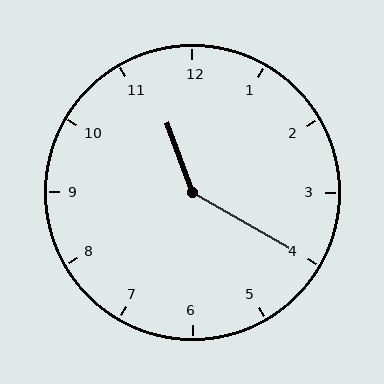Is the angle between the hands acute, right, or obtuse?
It is obtuse.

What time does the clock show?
11:20.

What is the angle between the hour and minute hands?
Approximately 140 degrees.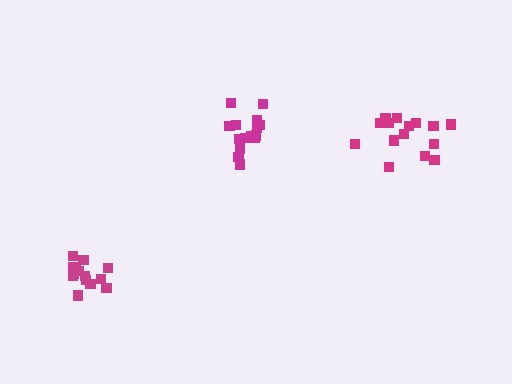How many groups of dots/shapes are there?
There are 3 groups.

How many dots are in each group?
Group 1: 15 dots, Group 2: 15 dots, Group 3: 15 dots (45 total).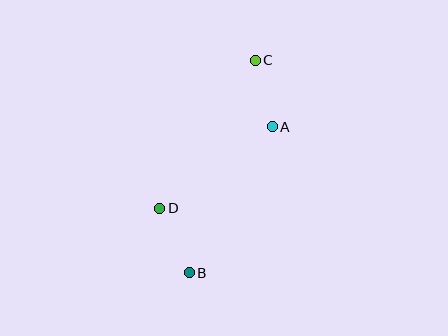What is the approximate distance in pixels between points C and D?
The distance between C and D is approximately 176 pixels.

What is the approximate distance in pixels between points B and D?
The distance between B and D is approximately 71 pixels.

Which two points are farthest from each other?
Points B and C are farthest from each other.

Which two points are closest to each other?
Points A and C are closest to each other.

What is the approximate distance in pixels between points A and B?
The distance between A and B is approximately 168 pixels.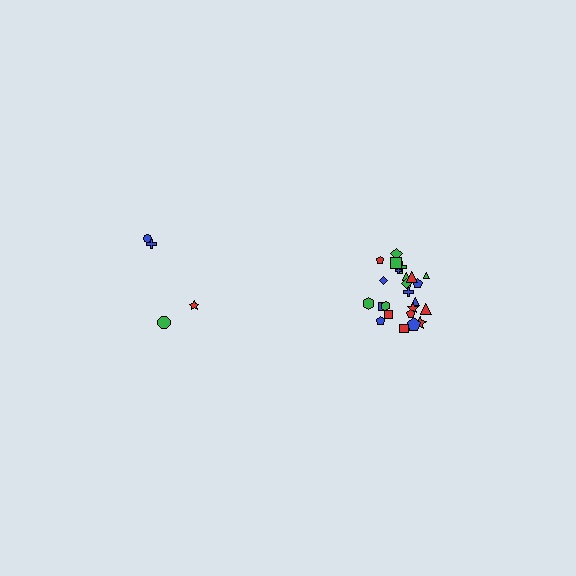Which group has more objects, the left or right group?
The right group.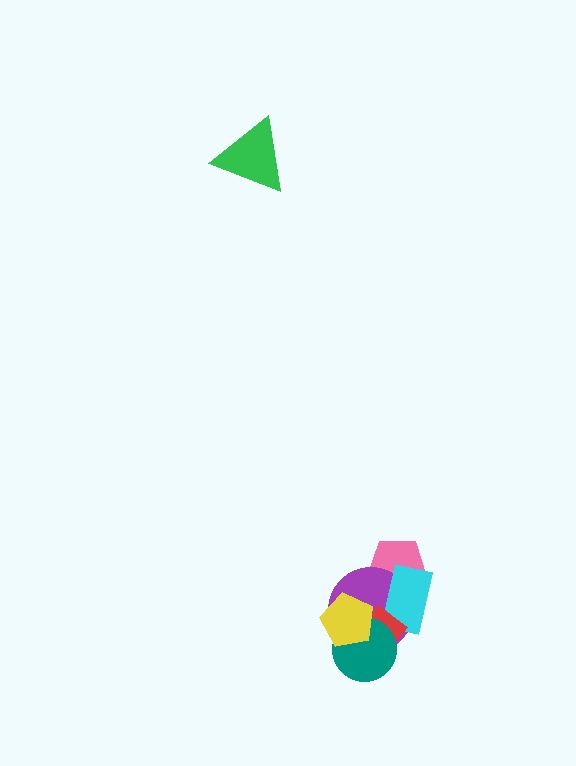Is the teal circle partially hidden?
Yes, it is partially covered by another shape.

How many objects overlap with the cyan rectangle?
3 objects overlap with the cyan rectangle.